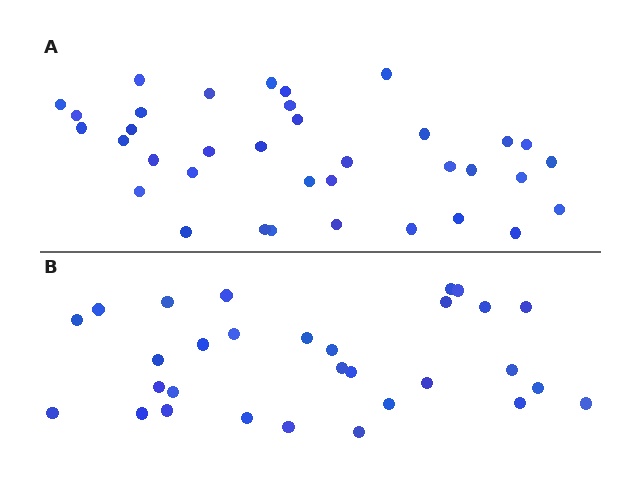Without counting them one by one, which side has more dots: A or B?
Region A (the top region) has more dots.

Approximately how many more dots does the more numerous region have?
Region A has about 6 more dots than region B.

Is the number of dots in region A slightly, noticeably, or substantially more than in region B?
Region A has only slightly more — the two regions are fairly close. The ratio is roughly 1.2 to 1.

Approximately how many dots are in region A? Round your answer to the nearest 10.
About 40 dots. (The exact count is 36, which rounds to 40.)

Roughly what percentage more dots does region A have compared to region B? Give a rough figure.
About 20% more.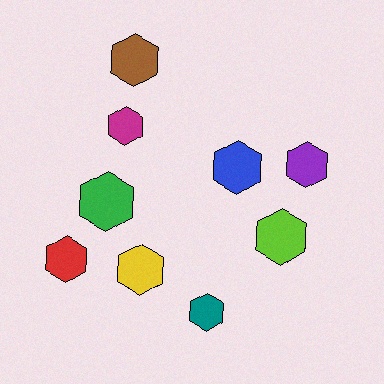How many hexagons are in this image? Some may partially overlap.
There are 9 hexagons.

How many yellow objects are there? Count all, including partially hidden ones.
There is 1 yellow object.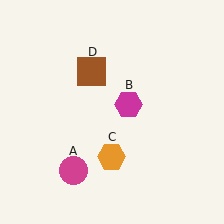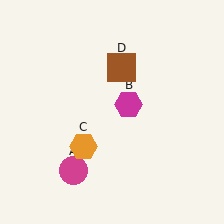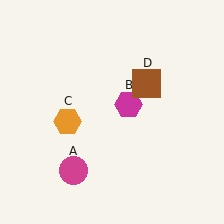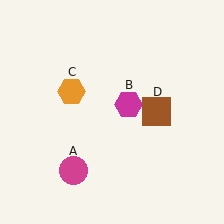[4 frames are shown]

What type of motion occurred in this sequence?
The orange hexagon (object C), brown square (object D) rotated clockwise around the center of the scene.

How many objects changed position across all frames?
2 objects changed position: orange hexagon (object C), brown square (object D).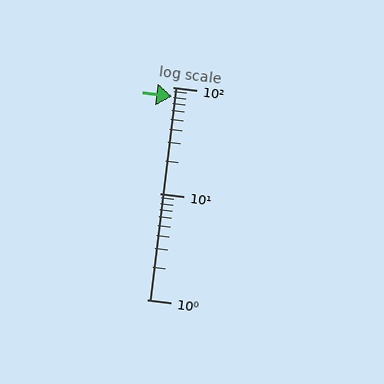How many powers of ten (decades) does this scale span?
The scale spans 2 decades, from 1 to 100.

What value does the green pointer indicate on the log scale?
The pointer indicates approximately 82.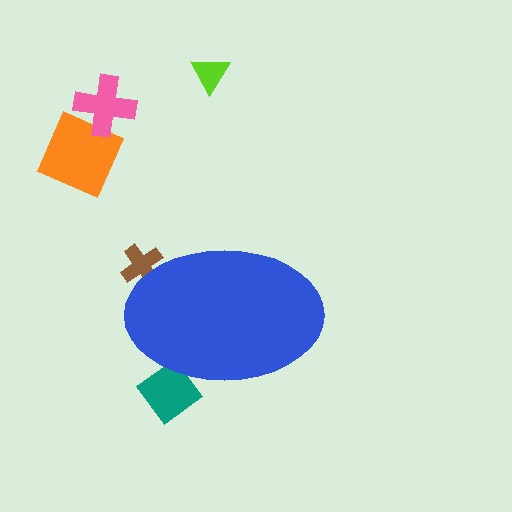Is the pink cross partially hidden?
No, the pink cross is fully visible.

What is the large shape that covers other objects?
A blue ellipse.